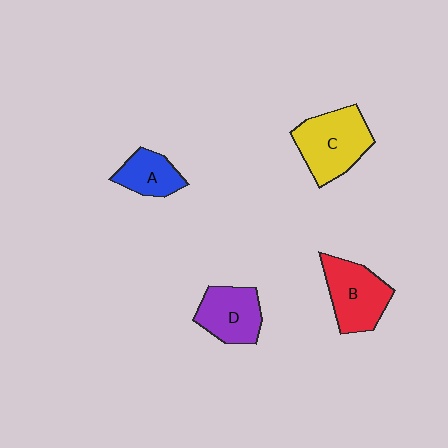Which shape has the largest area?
Shape C (yellow).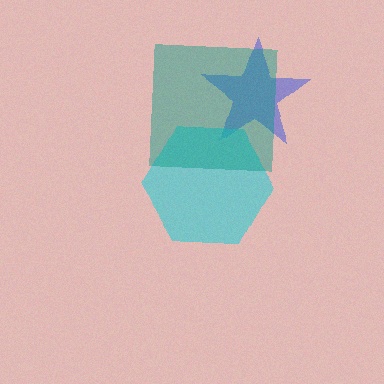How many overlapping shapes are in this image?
There are 3 overlapping shapes in the image.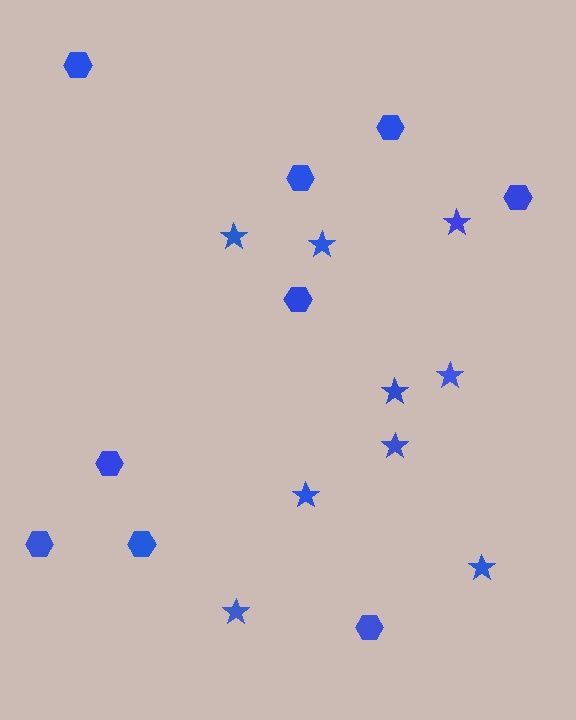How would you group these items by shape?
There are 2 groups: one group of stars (9) and one group of hexagons (9).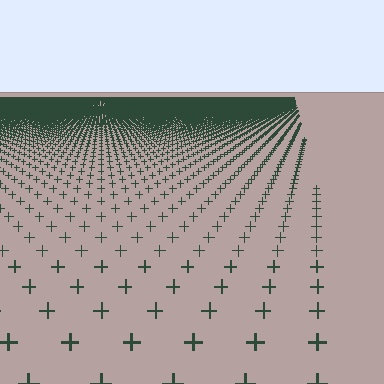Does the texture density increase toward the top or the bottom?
Density increases toward the top.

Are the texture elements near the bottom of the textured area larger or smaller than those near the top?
Larger. Near the bottom, elements are closer to the viewer and appear at a bigger on-screen size.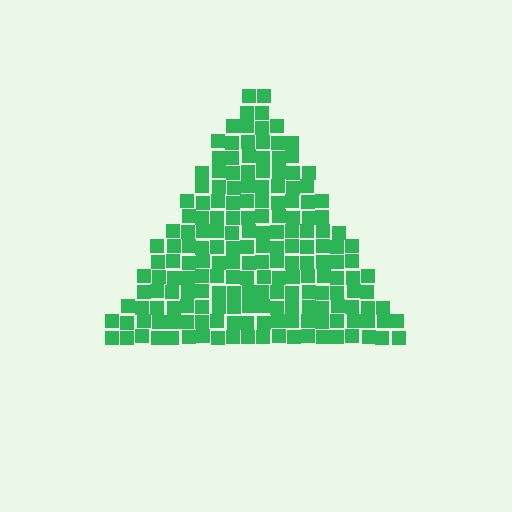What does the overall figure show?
The overall figure shows a triangle.